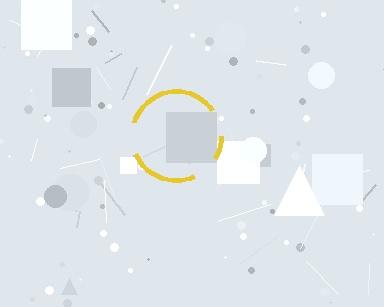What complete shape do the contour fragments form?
The contour fragments form a circle.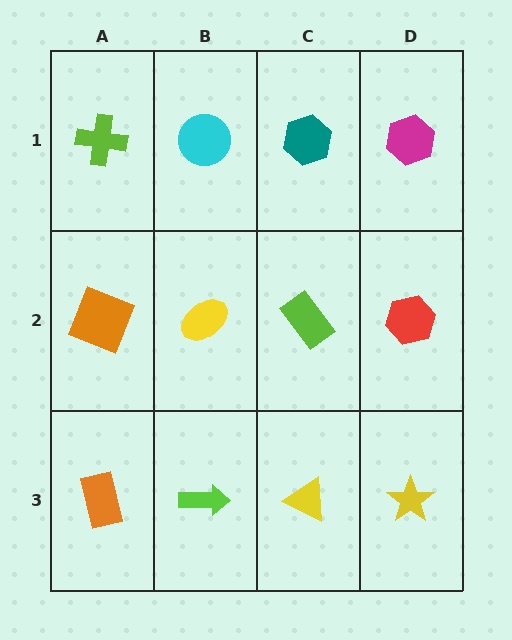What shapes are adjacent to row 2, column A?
A lime cross (row 1, column A), an orange rectangle (row 3, column A), a yellow ellipse (row 2, column B).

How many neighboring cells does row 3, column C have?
3.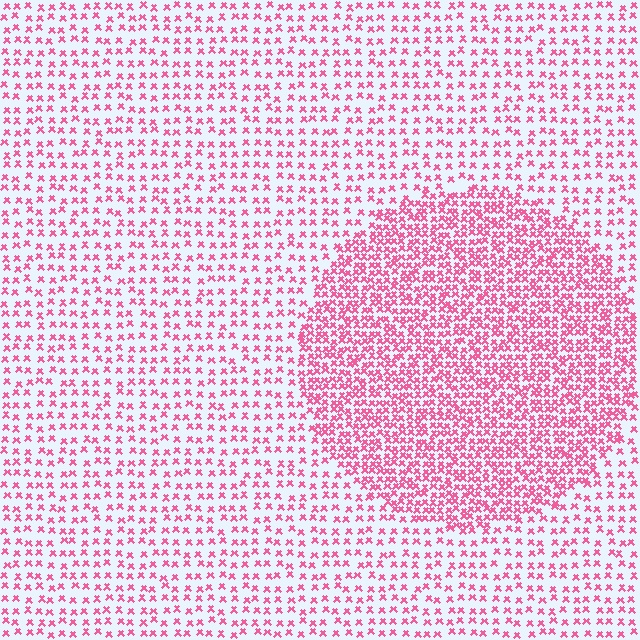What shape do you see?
I see a circle.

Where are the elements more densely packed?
The elements are more densely packed inside the circle boundary.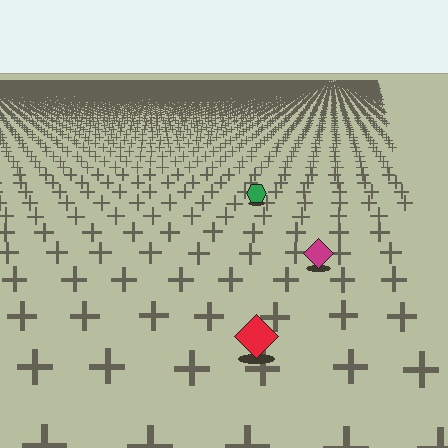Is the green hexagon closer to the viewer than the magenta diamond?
No. The magenta diamond is closer — you can tell from the texture gradient: the ground texture is coarser near it.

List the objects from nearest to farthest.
From nearest to farthest: the red diamond, the magenta diamond, the green hexagon.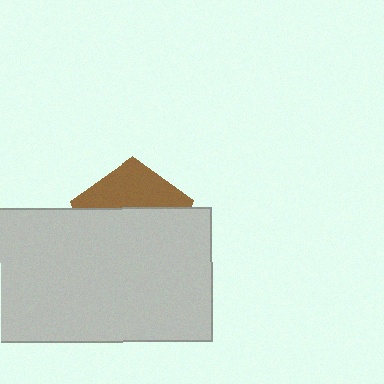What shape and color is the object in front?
The object in front is a light gray rectangle.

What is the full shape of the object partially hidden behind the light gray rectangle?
The partially hidden object is a brown pentagon.